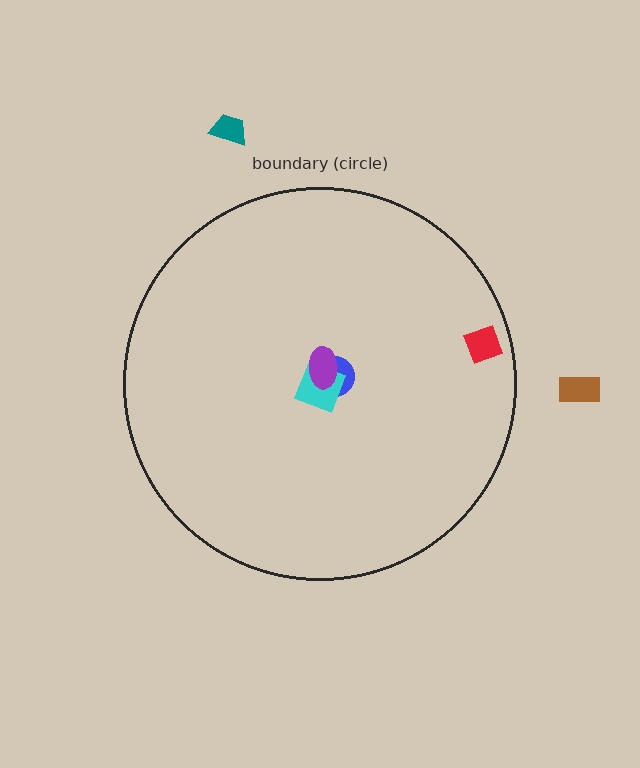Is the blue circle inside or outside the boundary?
Inside.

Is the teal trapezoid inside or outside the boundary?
Outside.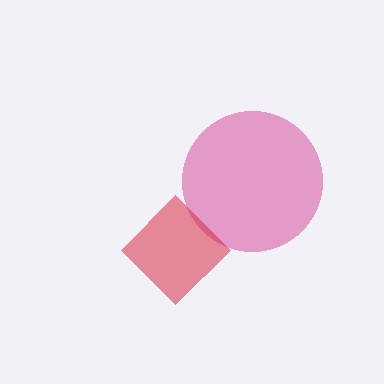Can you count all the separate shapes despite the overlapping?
Yes, there are 2 separate shapes.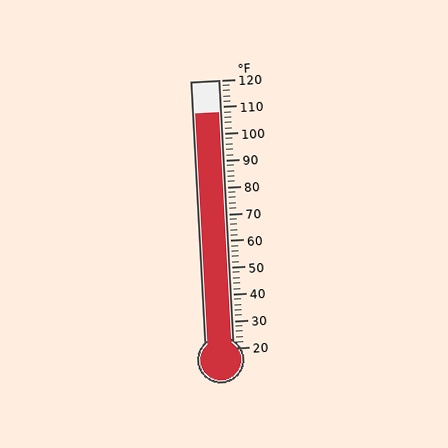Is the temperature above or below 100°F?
The temperature is above 100°F.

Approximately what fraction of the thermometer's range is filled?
The thermometer is filled to approximately 90% of its range.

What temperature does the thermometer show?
The thermometer shows approximately 108°F.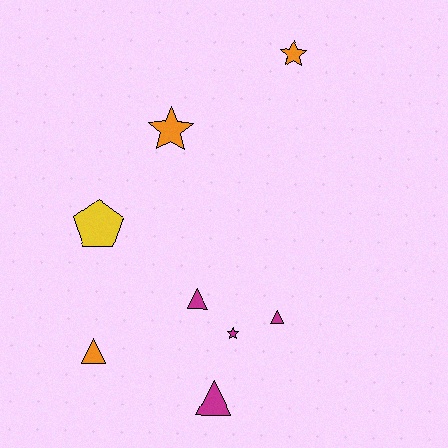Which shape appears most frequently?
Triangle, with 4 objects.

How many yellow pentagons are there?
There is 1 yellow pentagon.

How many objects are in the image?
There are 8 objects.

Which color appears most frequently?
Magenta, with 4 objects.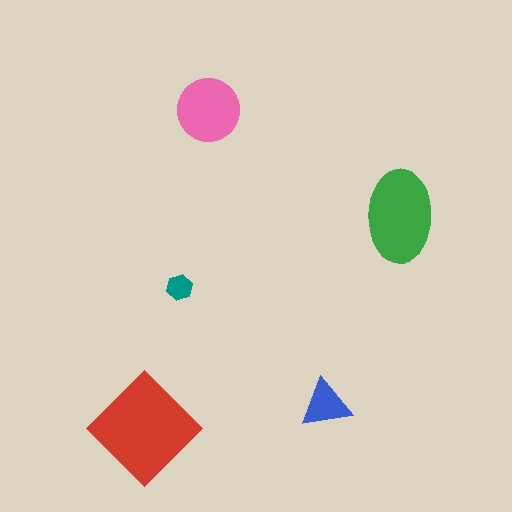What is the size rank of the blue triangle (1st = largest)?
4th.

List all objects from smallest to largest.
The teal hexagon, the blue triangle, the pink circle, the green ellipse, the red diamond.